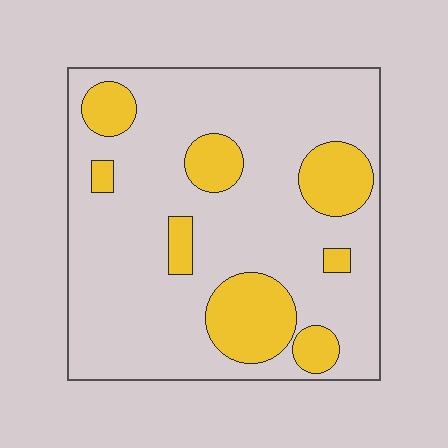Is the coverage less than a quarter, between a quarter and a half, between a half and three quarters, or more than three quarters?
Less than a quarter.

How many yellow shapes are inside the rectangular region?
8.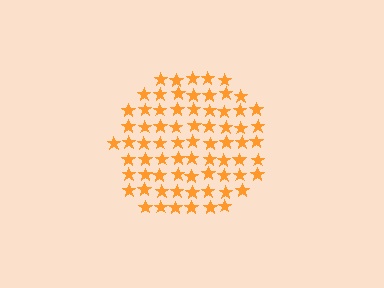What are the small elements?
The small elements are stars.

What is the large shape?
The large shape is a circle.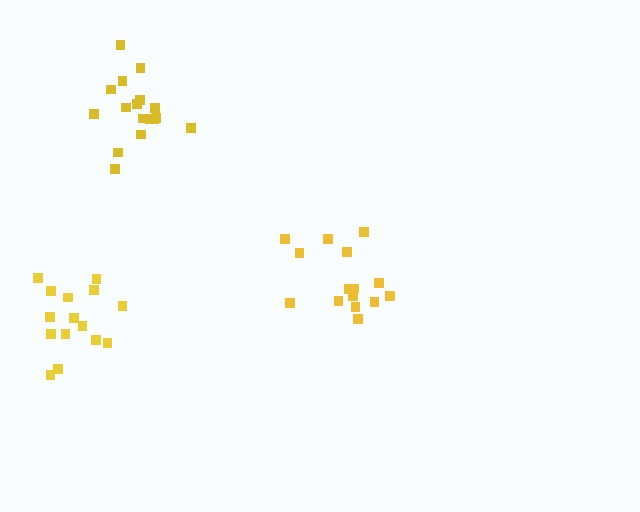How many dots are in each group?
Group 1: 15 dots, Group 2: 17 dots, Group 3: 15 dots (47 total).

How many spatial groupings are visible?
There are 3 spatial groupings.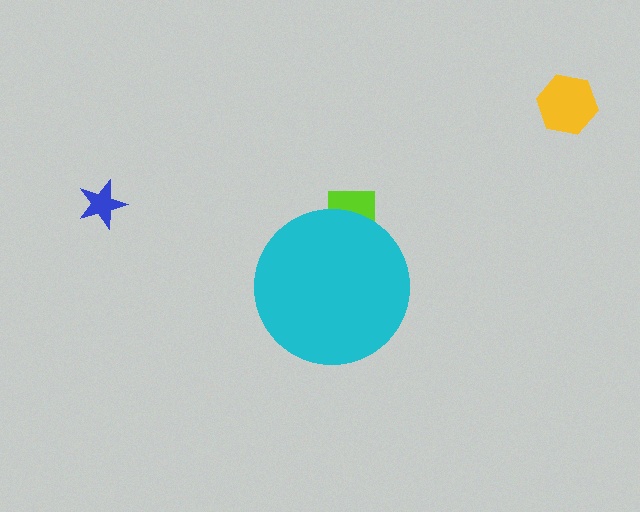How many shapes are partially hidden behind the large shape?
1 shape is partially hidden.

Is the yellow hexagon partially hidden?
No, the yellow hexagon is fully visible.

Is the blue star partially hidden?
No, the blue star is fully visible.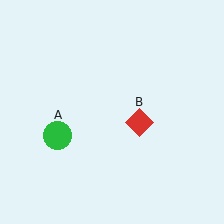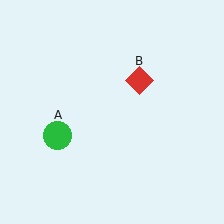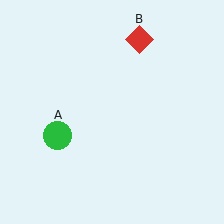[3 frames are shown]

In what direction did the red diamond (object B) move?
The red diamond (object B) moved up.